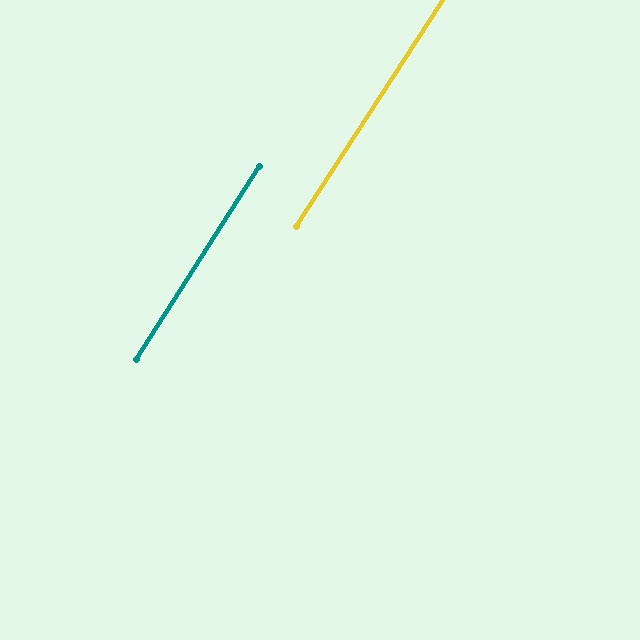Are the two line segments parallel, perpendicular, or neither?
Parallel — their directions differ by only 0.3°.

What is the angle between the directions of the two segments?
Approximately 0 degrees.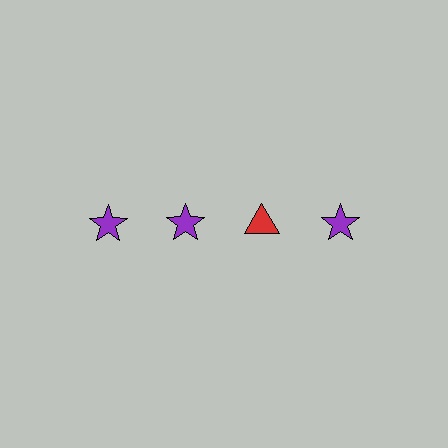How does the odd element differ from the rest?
It differs in both color (red instead of purple) and shape (triangle instead of star).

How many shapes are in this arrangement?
There are 4 shapes arranged in a grid pattern.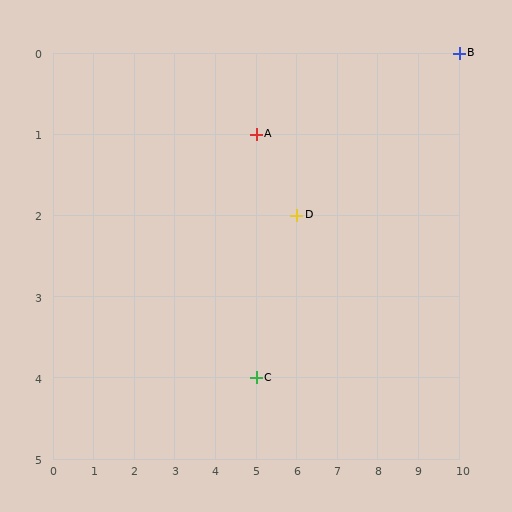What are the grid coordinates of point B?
Point B is at grid coordinates (10, 0).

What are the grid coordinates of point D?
Point D is at grid coordinates (6, 2).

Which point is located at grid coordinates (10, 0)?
Point B is at (10, 0).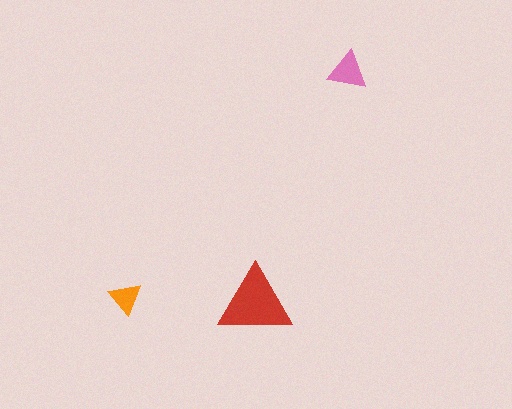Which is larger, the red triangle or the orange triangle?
The red one.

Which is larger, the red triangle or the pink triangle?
The red one.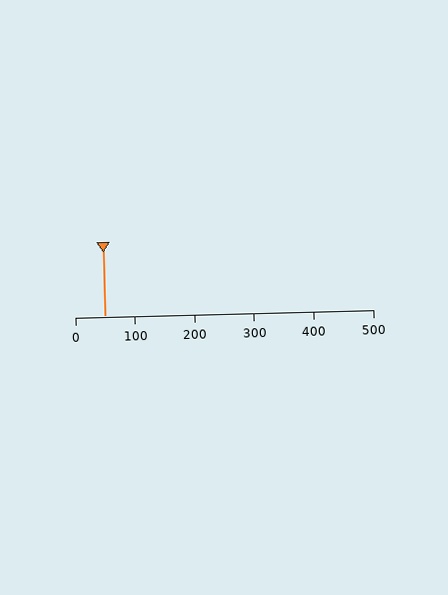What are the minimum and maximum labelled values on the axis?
The axis runs from 0 to 500.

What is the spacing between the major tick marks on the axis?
The major ticks are spaced 100 apart.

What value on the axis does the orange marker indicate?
The marker indicates approximately 50.